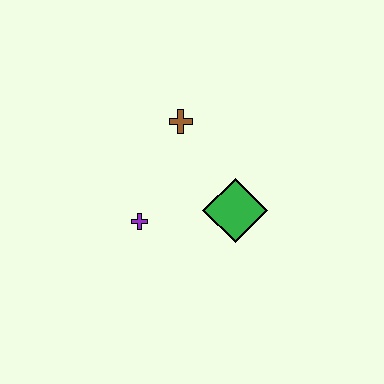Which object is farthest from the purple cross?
The brown cross is farthest from the purple cross.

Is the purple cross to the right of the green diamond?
No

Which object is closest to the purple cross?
The green diamond is closest to the purple cross.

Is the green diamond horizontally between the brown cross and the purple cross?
No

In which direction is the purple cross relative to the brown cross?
The purple cross is below the brown cross.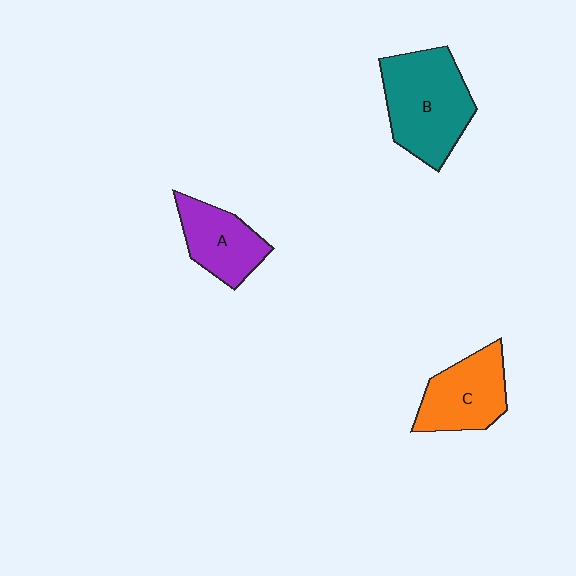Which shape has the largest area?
Shape B (teal).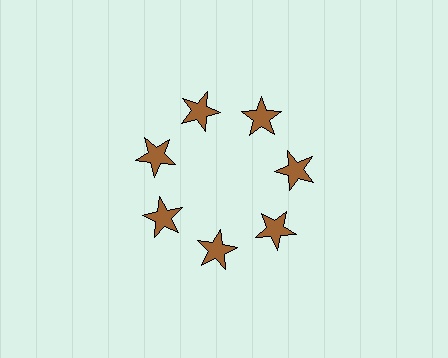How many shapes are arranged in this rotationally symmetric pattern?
There are 7 shapes, arranged in 7 groups of 1.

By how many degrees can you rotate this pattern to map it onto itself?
The pattern maps onto itself every 51 degrees of rotation.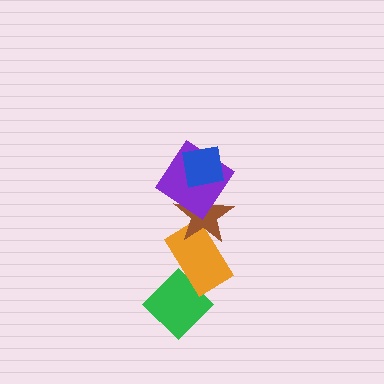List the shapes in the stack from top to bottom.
From top to bottom: the blue square, the purple diamond, the brown star, the orange rectangle, the green diamond.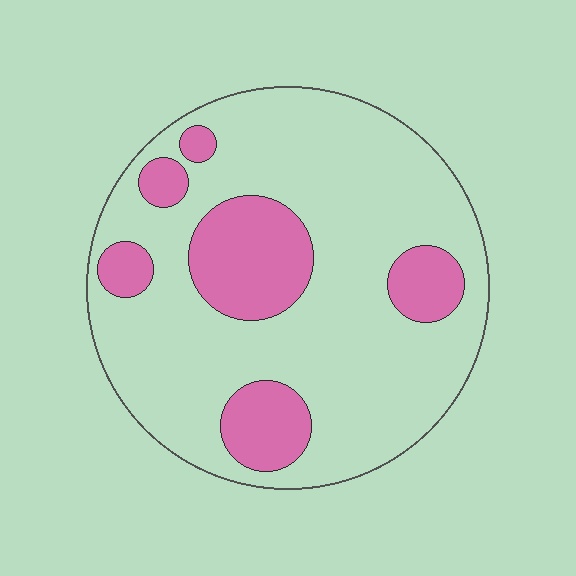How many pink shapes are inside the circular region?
6.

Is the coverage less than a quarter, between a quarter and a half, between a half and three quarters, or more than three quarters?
Less than a quarter.